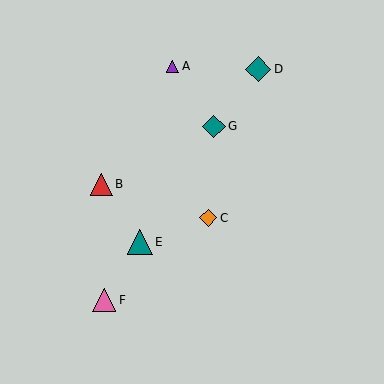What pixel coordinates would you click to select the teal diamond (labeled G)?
Click at (214, 126) to select the teal diamond G.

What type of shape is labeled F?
Shape F is a pink triangle.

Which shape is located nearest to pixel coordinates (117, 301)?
The pink triangle (labeled F) at (104, 300) is nearest to that location.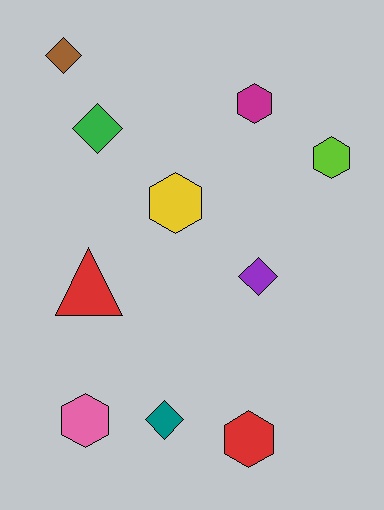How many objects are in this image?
There are 10 objects.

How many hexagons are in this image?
There are 5 hexagons.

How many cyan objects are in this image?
There are no cyan objects.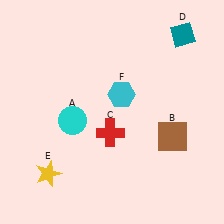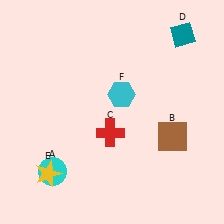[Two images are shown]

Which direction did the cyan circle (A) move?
The cyan circle (A) moved down.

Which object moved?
The cyan circle (A) moved down.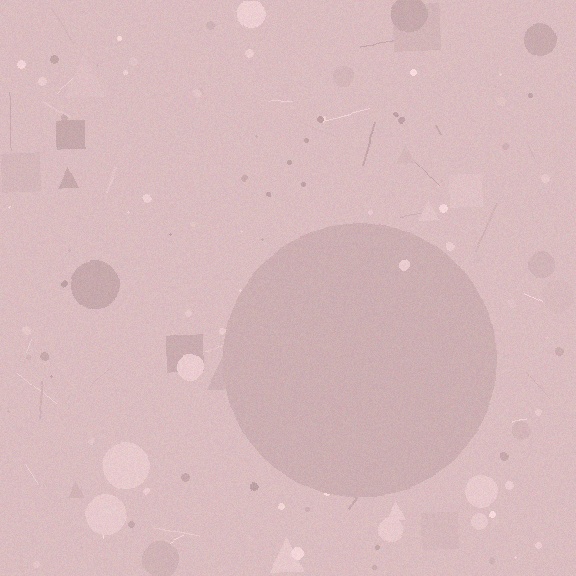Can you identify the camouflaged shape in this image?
The camouflaged shape is a circle.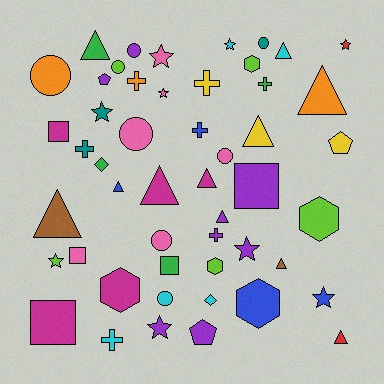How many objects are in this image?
There are 50 objects.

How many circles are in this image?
There are 8 circles.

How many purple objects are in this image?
There are 8 purple objects.